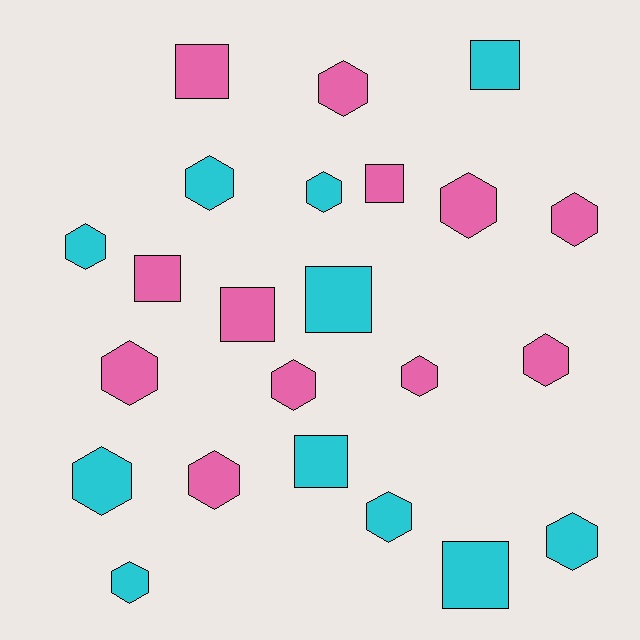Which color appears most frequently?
Pink, with 12 objects.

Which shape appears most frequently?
Hexagon, with 15 objects.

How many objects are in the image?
There are 23 objects.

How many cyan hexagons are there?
There are 7 cyan hexagons.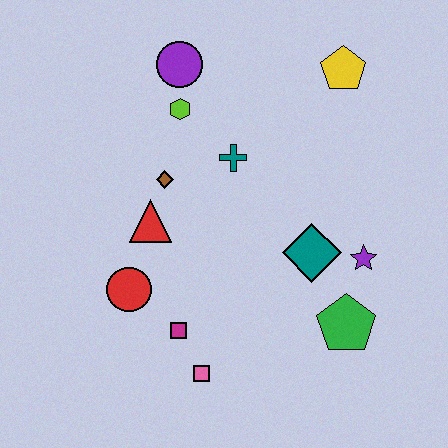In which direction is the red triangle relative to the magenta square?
The red triangle is above the magenta square.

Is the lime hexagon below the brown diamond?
No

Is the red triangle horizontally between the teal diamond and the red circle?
Yes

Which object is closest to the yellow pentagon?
The teal cross is closest to the yellow pentagon.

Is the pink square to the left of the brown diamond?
No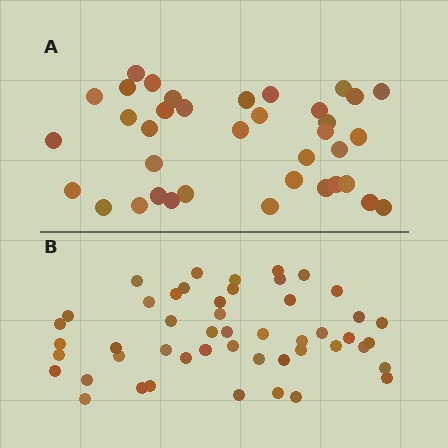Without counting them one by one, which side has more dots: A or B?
Region B (the bottom region) has more dots.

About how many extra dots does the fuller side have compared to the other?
Region B has roughly 12 or so more dots than region A.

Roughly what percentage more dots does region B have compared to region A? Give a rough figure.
About 30% more.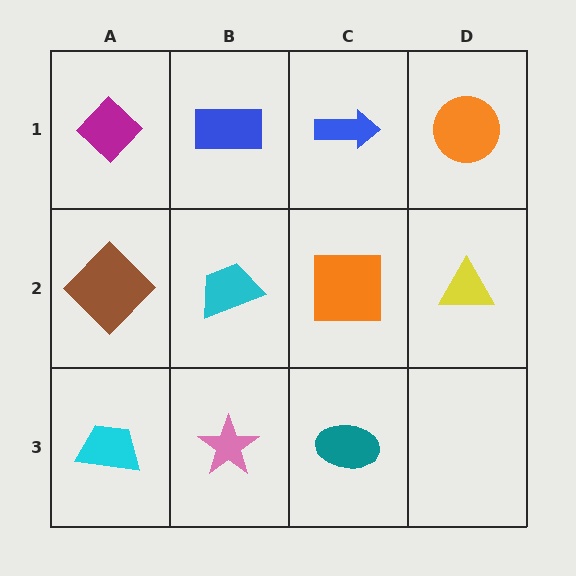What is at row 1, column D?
An orange circle.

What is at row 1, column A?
A magenta diamond.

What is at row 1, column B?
A blue rectangle.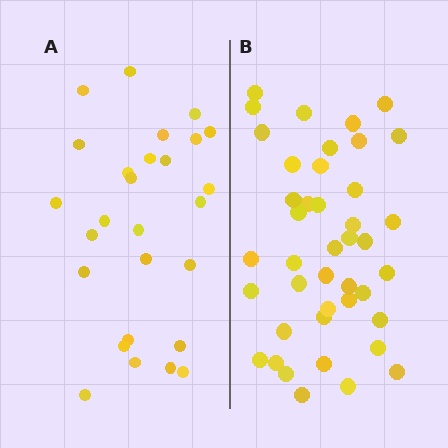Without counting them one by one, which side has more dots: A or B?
Region B (the right region) has more dots.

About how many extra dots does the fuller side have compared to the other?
Region B has approximately 15 more dots than region A.